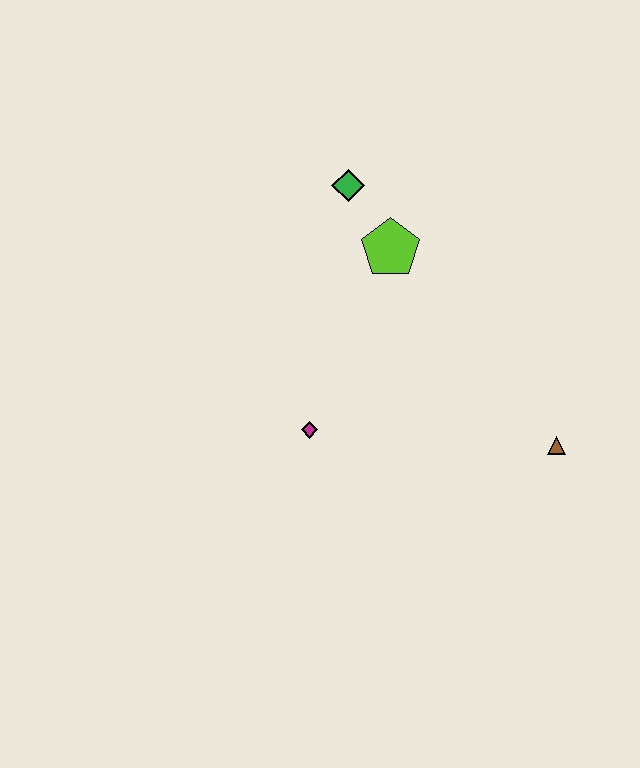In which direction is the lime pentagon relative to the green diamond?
The lime pentagon is below the green diamond.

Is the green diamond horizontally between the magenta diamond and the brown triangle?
Yes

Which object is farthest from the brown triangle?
The green diamond is farthest from the brown triangle.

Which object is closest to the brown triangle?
The magenta diamond is closest to the brown triangle.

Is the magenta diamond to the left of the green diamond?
Yes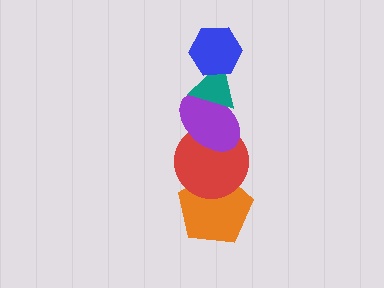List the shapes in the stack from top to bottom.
From top to bottom: the blue hexagon, the teal triangle, the purple ellipse, the red circle, the orange pentagon.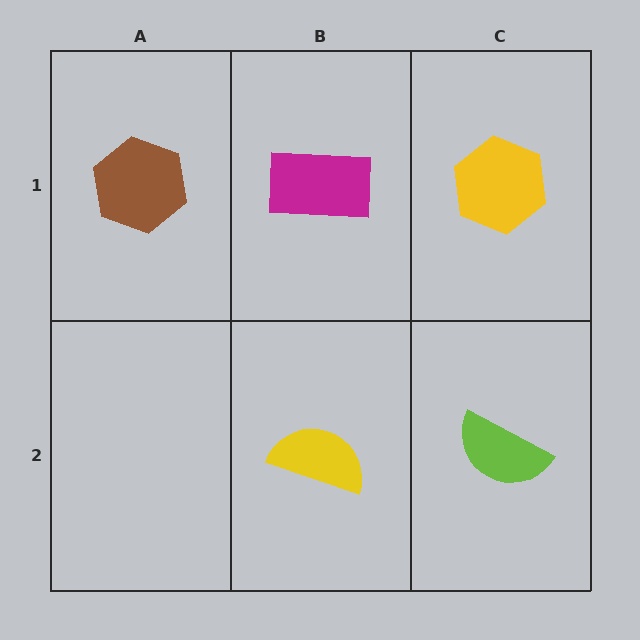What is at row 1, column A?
A brown hexagon.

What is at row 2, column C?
A lime semicircle.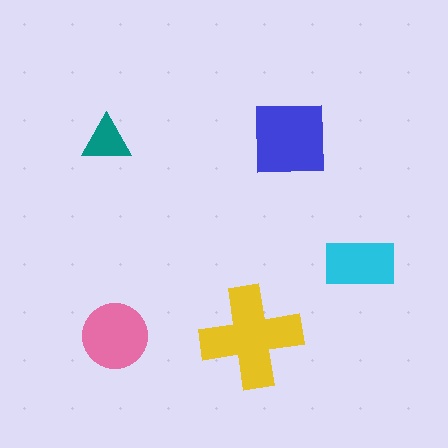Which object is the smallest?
The teal triangle.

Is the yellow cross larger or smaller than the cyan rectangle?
Larger.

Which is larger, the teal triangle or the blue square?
The blue square.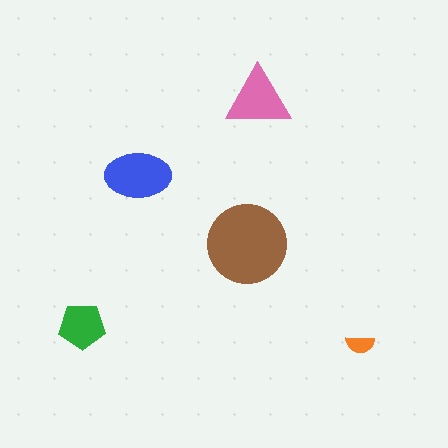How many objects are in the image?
There are 5 objects in the image.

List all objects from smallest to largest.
The orange semicircle, the green pentagon, the pink triangle, the blue ellipse, the brown circle.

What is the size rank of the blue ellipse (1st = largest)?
2nd.